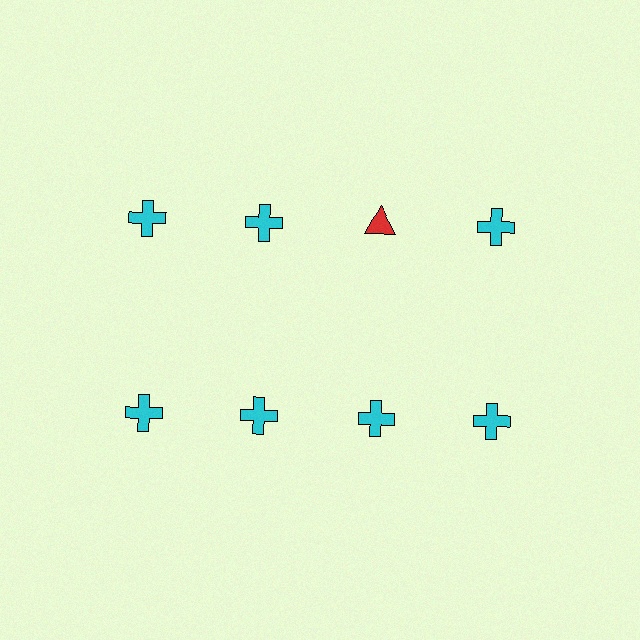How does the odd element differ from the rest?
It differs in both color (red instead of cyan) and shape (triangle instead of cross).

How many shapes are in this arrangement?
There are 8 shapes arranged in a grid pattern.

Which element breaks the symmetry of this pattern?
The red triangle in the top row, center column breaks the symmetry. All other shapes are cyan crosses.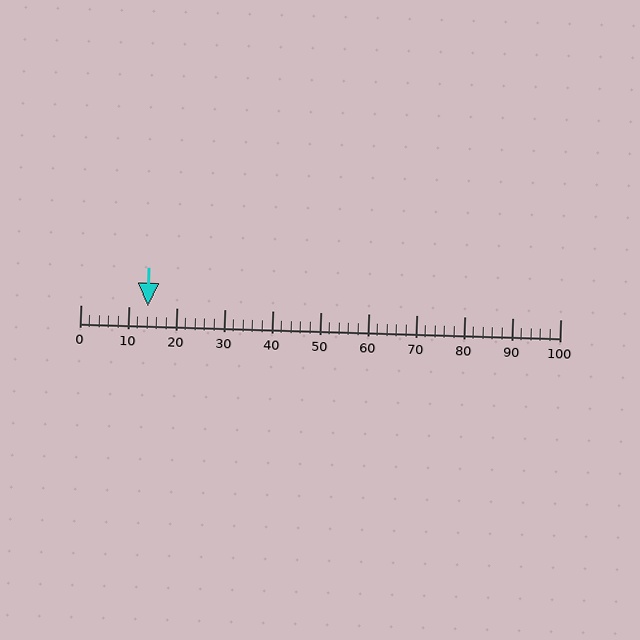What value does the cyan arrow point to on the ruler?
The cyan arrow points to approximately 14.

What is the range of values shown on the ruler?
The ruler shows values from 0 to 100.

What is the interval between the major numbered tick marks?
The major tick marks are spaced 10 units apart.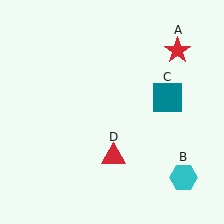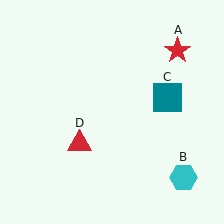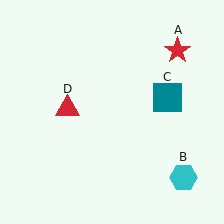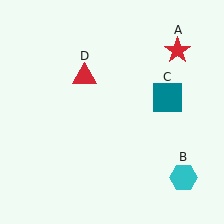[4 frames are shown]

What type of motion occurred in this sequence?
The red triangle (object D) rotated clockwise around the center of the scene.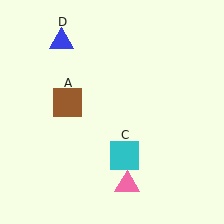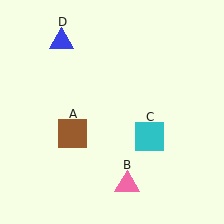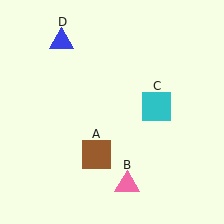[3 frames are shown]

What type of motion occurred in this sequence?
The brown square (object A), cyan square (object C) rotated counterclockwise around the center of the scene.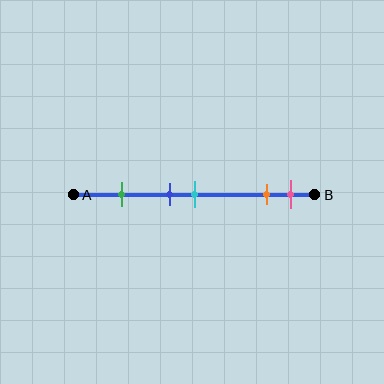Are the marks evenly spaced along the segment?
No, the marks are not evenly spaced.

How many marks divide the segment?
There are 5 marks dividing the segment.